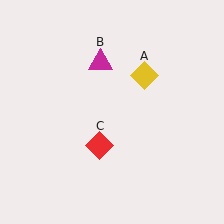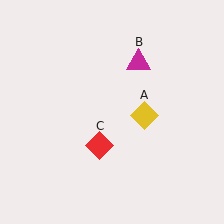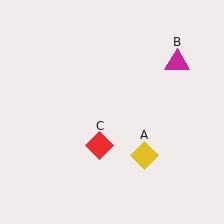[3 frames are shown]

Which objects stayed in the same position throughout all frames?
Red diamond (object C) remained stationary.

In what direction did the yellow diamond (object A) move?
The yellow diamond (object A) moved down.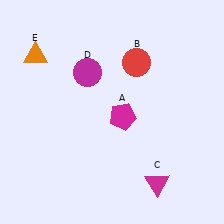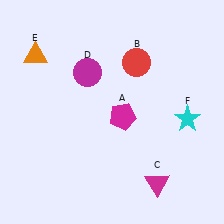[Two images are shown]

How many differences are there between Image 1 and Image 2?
There is 1 difference between the two images.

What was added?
A cyan star (F) was added in Image 2.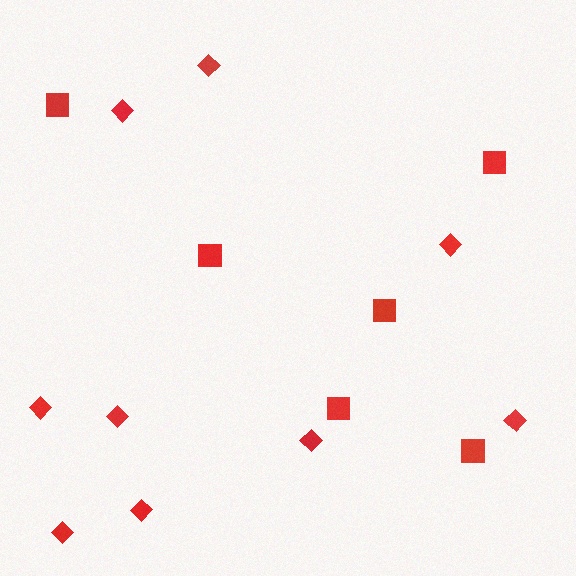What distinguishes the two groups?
There are 2 groups: one group of diamonds (9) and one group of squares (6).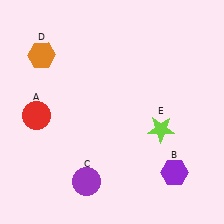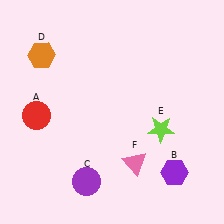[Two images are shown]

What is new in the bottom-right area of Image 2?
A pink triangle (F) was added in the bottom-right area of Image 2.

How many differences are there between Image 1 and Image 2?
There is 1 difference between the two images.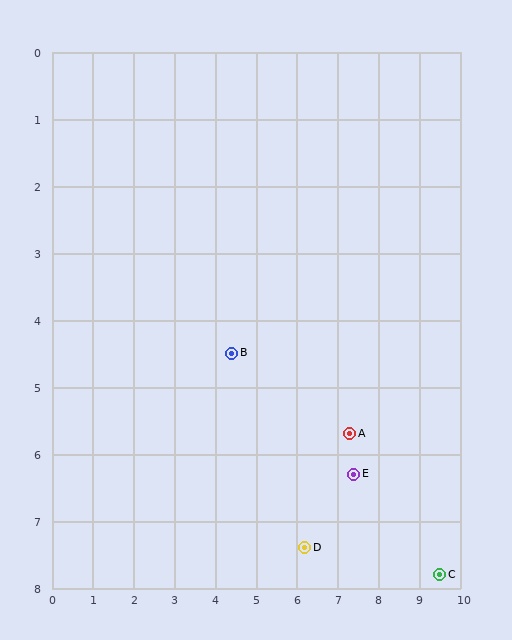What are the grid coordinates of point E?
Point E is at approximately (7.4, 6.3).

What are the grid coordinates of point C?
Point C is at approximately (9.5, 7.8).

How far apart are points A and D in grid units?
Points A and D are about 2.0 grid units apart.